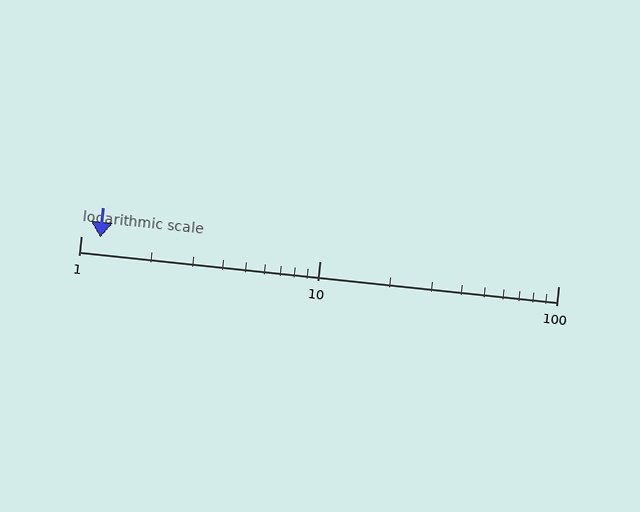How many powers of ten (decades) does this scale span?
The scale spans 2 decades, from 1 to 100.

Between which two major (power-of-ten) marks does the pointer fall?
The pointer is between 1 and 10.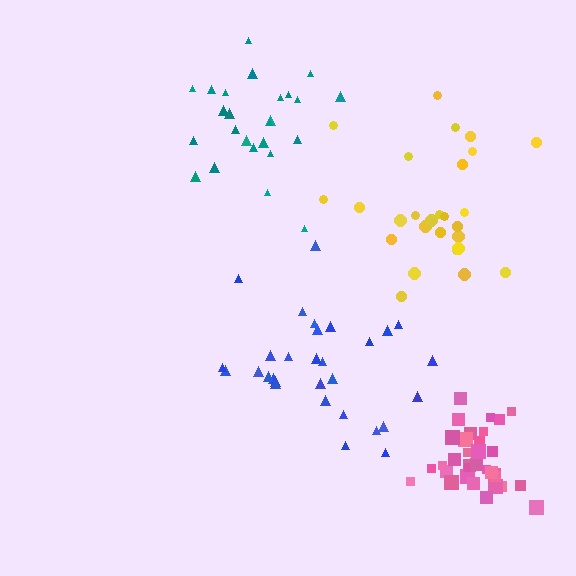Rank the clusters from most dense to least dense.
pink, teal, yellow, blue.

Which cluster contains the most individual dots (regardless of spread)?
Pink (34).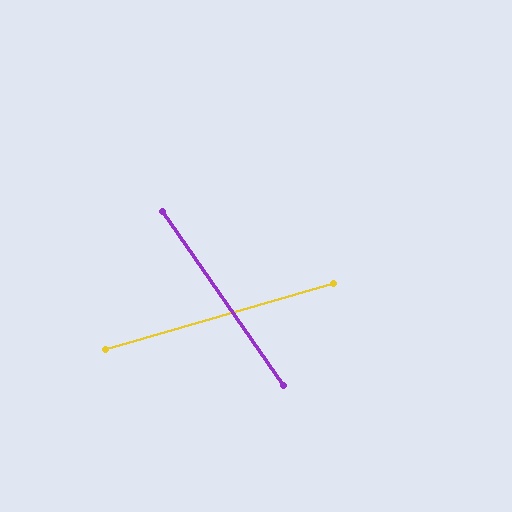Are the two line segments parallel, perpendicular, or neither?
Neither parallel nor perpendicular — they differ by about 71°.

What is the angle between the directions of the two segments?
Approximately 71 degrees.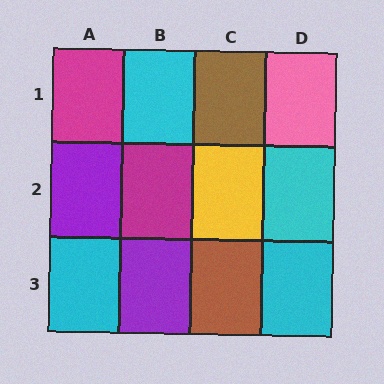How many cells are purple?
2 cells are purple.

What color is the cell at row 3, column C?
Brown.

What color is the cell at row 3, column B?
Purple.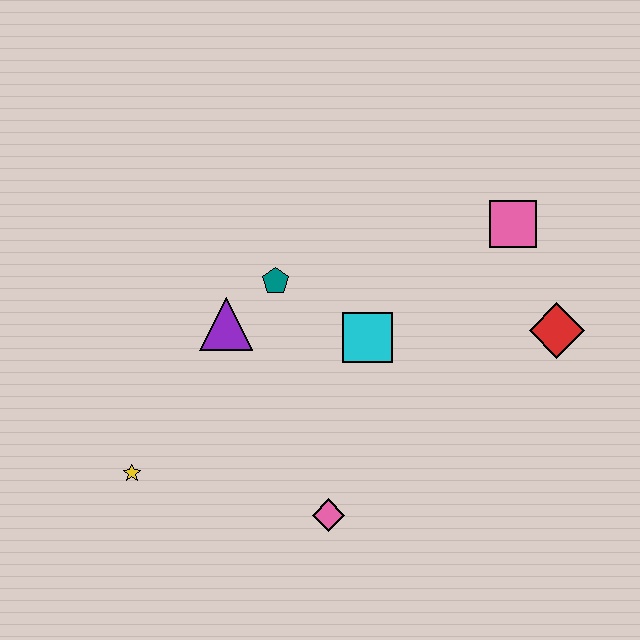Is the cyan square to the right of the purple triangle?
Yes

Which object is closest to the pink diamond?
The cyan square is closest to the pink diamond.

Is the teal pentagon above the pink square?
No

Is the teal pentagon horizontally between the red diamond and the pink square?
No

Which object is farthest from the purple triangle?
The red diamond is farthest from the purple triangle.